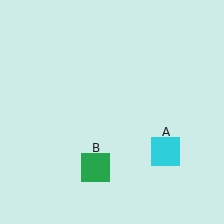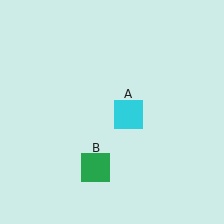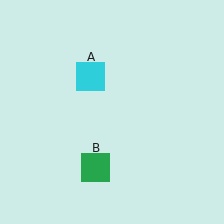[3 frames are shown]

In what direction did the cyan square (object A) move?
The cyan square (object A) moved up and to the left.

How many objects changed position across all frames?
1 object changed position: cyan square (object A).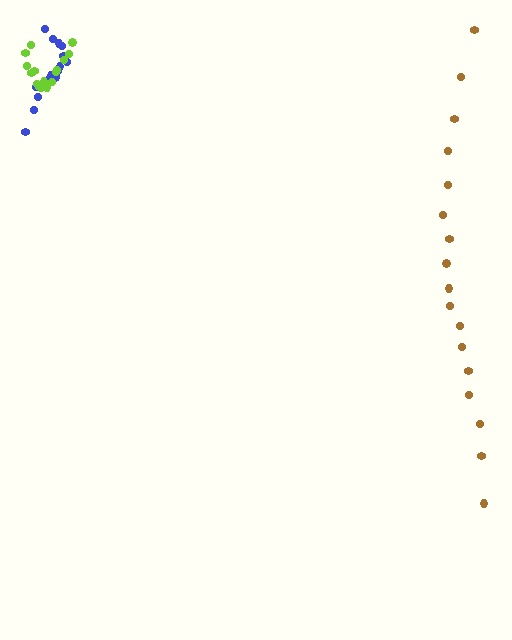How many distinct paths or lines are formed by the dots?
There are 3 distinct paths.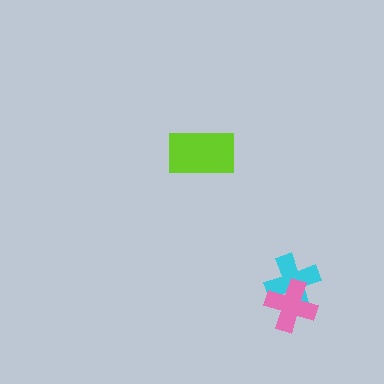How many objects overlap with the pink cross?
1 object overlaps with the pink cross.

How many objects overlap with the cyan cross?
1 object overlaps with the cyan cross.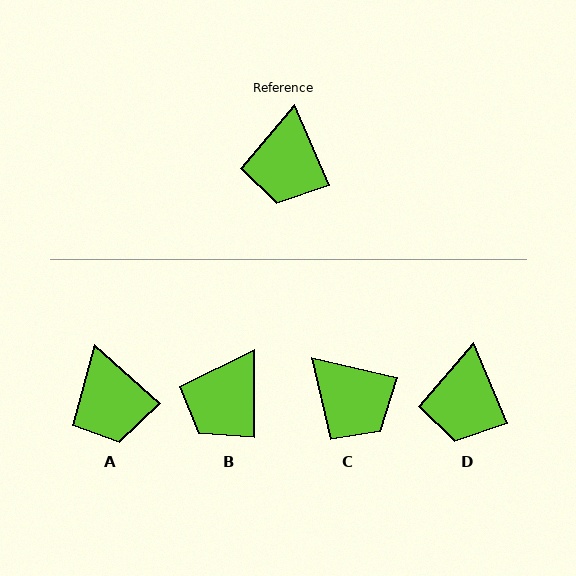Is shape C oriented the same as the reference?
No, it is off by about 54 degrees.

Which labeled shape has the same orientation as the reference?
D.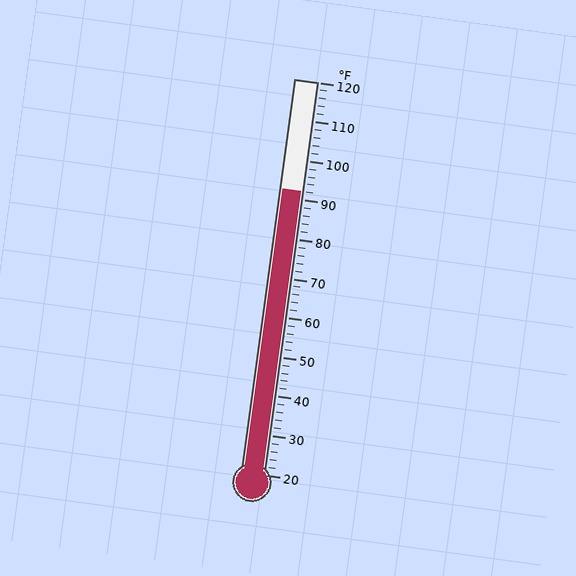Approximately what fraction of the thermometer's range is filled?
The thermometer is filled to approximately 70% of its range.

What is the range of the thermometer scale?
The thermometer scale ranges from 20°F to 120°F.